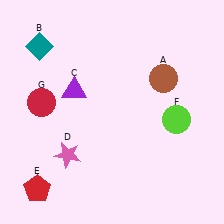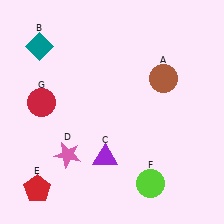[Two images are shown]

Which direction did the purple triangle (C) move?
The purple triangle (C) moved down.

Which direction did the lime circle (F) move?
The lime circle (F) moved down.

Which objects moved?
The objects that moved are: the purple triangle (C), the lime circle (F).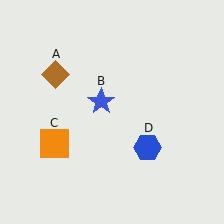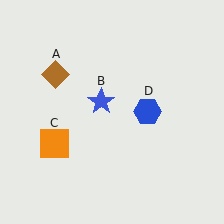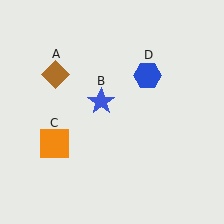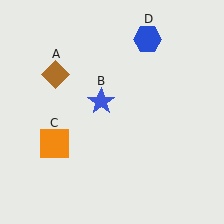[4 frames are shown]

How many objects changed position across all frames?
1 object changed position: blue hexagon (object D).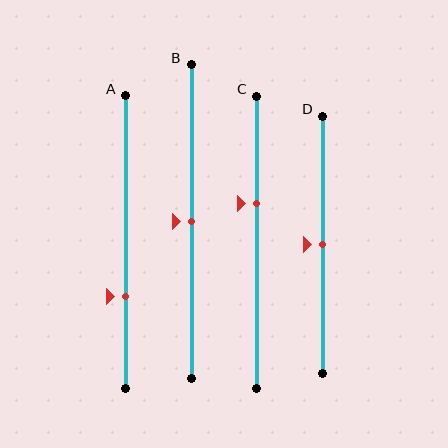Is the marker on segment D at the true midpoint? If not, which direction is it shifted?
Yes, the marker on segment D is at the true midpoint.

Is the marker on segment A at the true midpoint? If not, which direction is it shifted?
No, the marker on segment A is shifted downward by about 19% of the segment length.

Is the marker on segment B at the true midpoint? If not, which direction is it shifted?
Yes, the marker on segment B is at the true midpoint.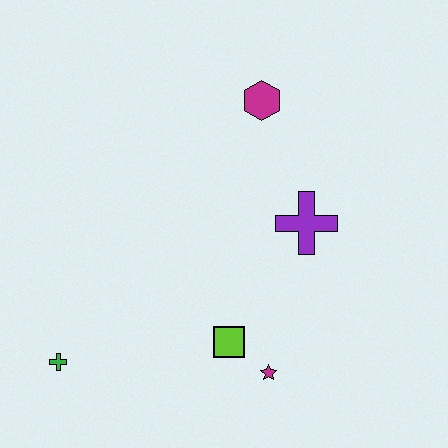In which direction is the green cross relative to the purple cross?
The green cross is to the left of the purple cross.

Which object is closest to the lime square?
The magenta star is closest to the lime square.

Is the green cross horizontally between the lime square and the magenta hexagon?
No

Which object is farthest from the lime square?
The magenta hexagon is farthest from the lime square.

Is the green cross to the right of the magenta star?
No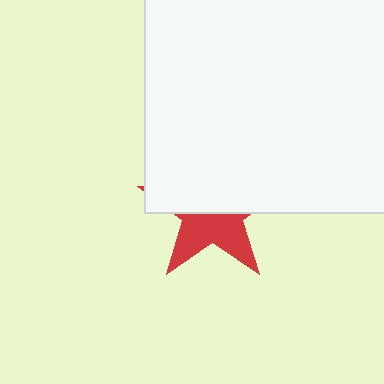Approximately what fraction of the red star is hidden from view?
Roughly 57% of the red star is hidden behind the white rectangle.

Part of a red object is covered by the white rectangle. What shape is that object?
It is a star.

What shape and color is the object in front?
The object in front is a white rectangle.